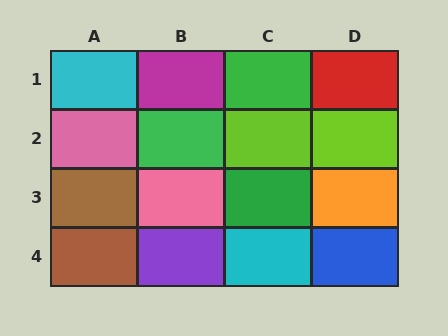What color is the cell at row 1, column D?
Red.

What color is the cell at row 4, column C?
Cyan.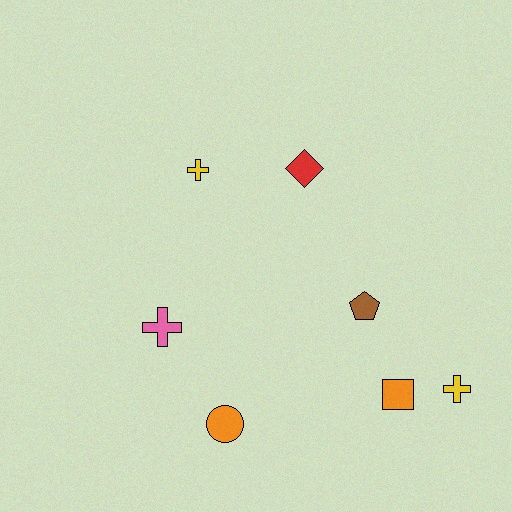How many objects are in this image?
There are 7 objects.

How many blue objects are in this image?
There are no blue objects.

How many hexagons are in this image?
There are no hexagons.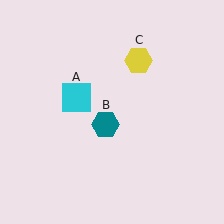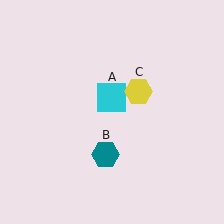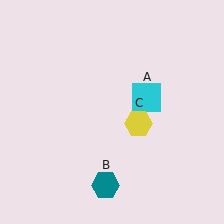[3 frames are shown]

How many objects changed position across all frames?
3 objects changed position: cyan square (object A), teal hexagon (object B), yellow hexagon (object C).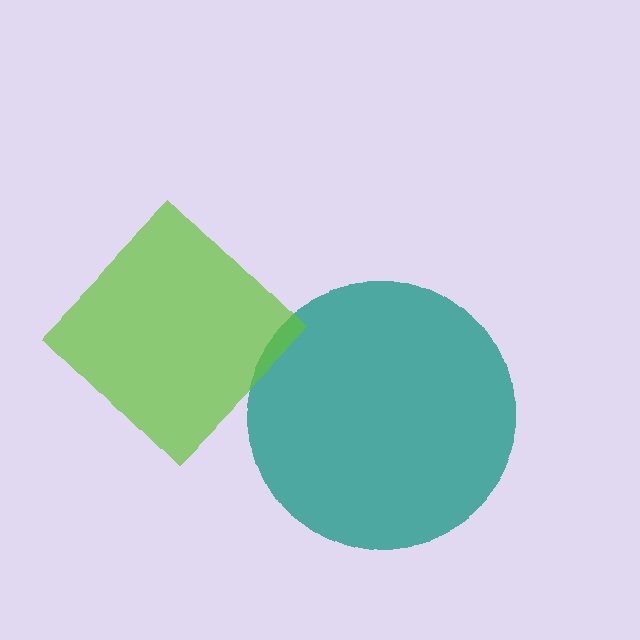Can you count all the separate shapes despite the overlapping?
Yes, there are 2 separate shapes.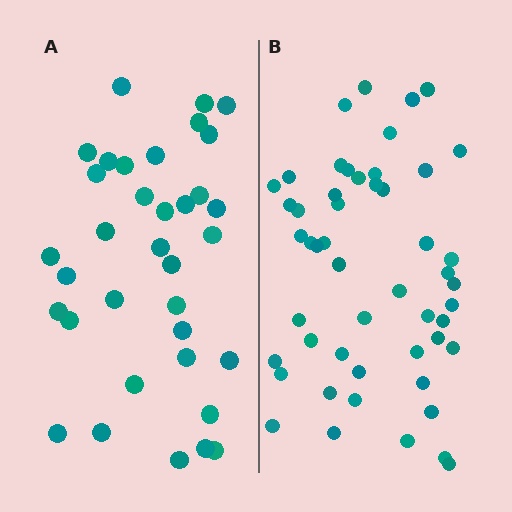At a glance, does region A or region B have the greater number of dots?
Region B (the right region) has more dots.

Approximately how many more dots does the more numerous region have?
Region B has approximately 15 more dots than region A.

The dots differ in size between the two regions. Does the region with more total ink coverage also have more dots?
No. Region A has more total ink coverage because its dots are larger, but region B actually contains more individual dots. Total area can be misleading — the number of items is what matters here.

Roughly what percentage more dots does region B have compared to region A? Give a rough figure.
About 45% more.